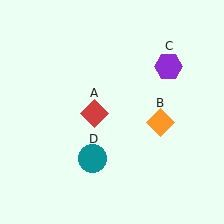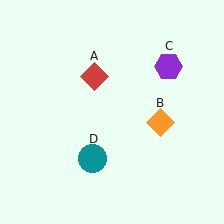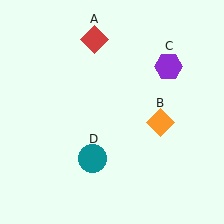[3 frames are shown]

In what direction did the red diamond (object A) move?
The red diamond (object A) moved up.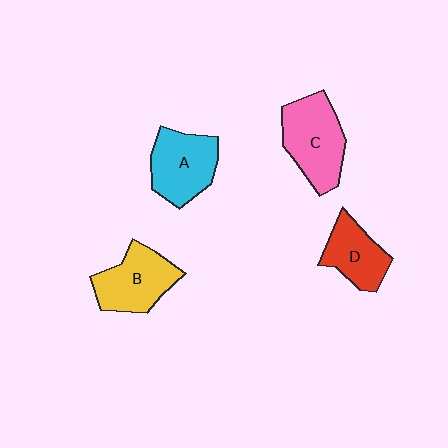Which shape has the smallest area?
Shape D (red).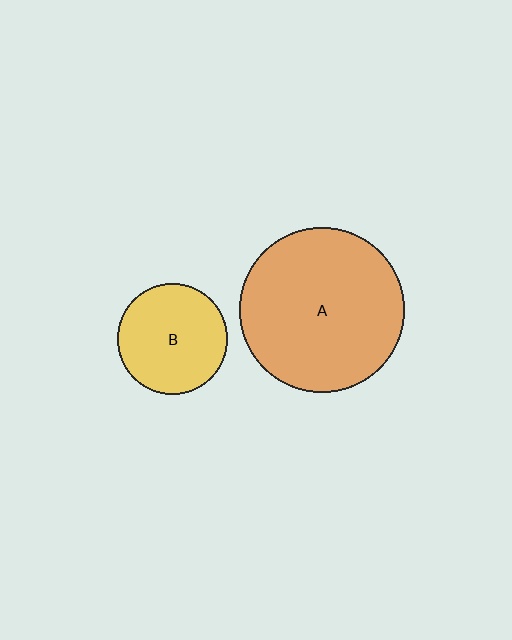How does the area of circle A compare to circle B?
Approximately 2.2 times.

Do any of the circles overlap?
No, none of the circles overlap.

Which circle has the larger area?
Circle A (orange).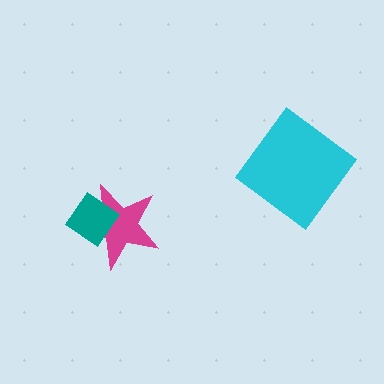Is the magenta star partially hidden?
Yes, it is partially covered by another shape.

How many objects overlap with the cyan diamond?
0 objects overlap with the cyan diamond.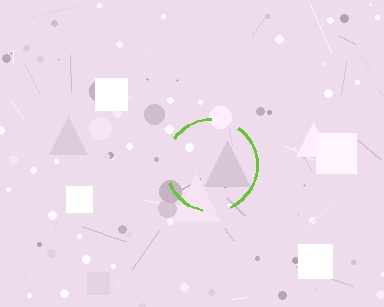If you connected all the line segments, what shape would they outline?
They would outline a circle.